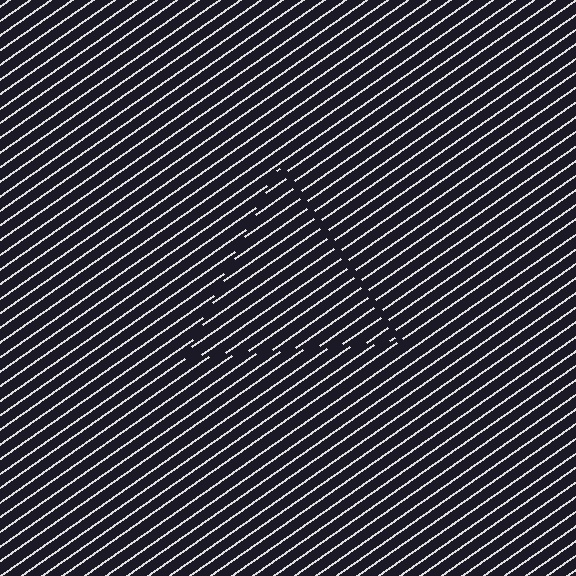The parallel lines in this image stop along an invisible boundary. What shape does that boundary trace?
An illusory triangle. The interior of the shape contains the same grating, shifted by half a period — the contour is defined by the phase discontinuity where line-ends from the inner and outer gratings abut.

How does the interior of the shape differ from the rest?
The interior of the shape contains the same grating, shifted by half a period — the contour is defined by the phase discontinuity where line-ends from the inner and outer gratings abut.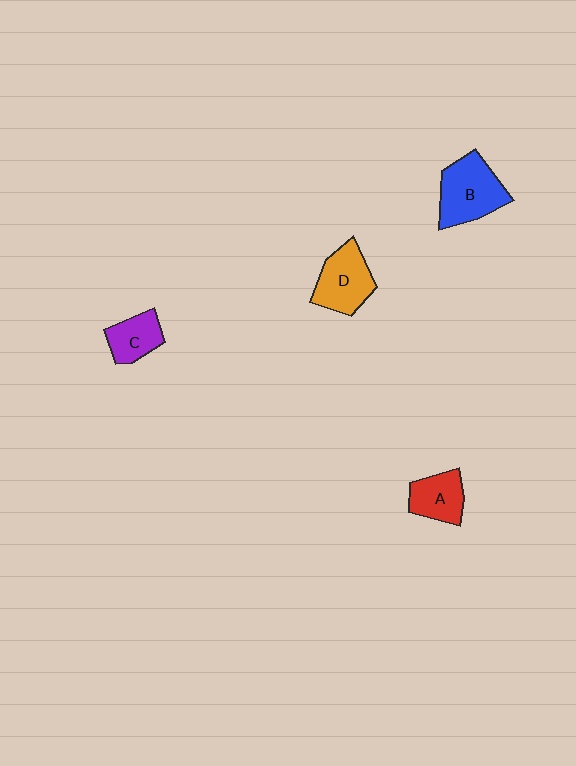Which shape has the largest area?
Shape B (blue).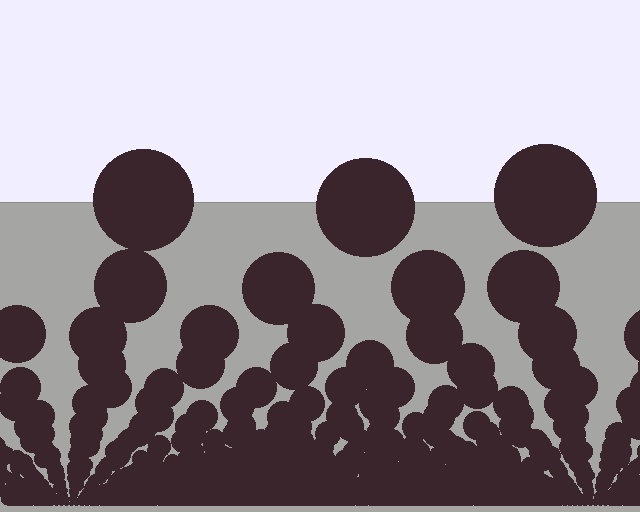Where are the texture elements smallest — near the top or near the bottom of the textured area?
Near the bottom.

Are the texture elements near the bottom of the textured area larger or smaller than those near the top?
Smaller. The gradient is inverted — elements near the bottom are smaller and denser.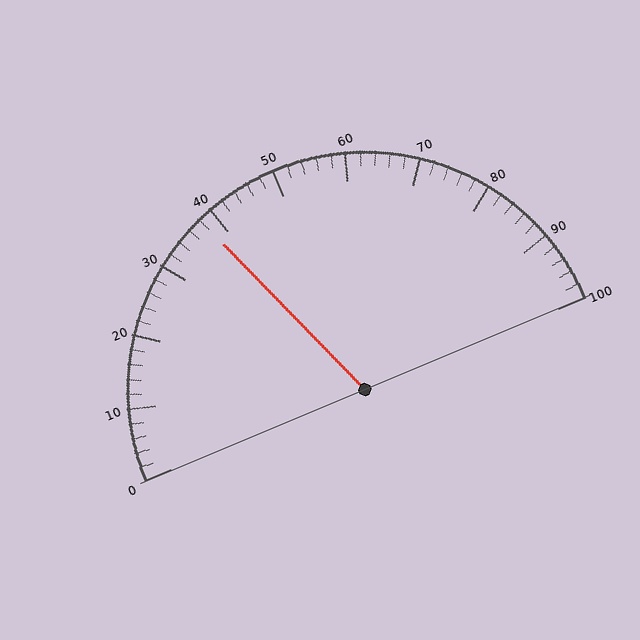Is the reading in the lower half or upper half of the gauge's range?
The reading is in the lower half of the range (0 to 100).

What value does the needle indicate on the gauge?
The needle indicates approximately 38.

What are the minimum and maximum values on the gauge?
The gauge ranges from 0 to 100.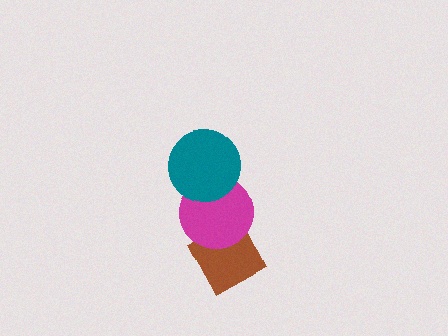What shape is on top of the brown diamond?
The magenta circle is on top of the brown diamond.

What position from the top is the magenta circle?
The magenta circle is 2nd from the top.